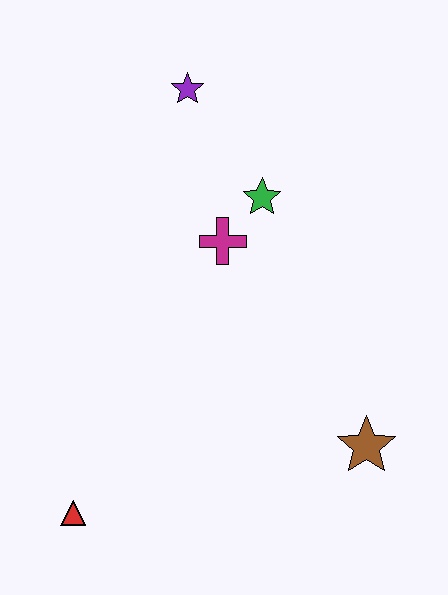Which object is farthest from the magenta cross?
The red triangle is farthest from the magenta cross.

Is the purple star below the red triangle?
No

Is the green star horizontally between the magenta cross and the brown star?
Yes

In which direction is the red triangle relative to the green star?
The red triangle is below the green star.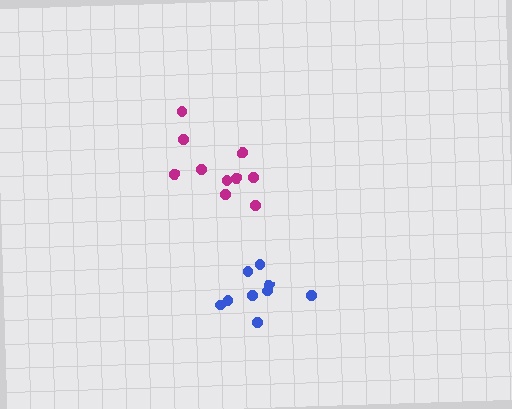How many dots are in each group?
Group 1: 10 dots, Group 2: 9 dots (19 total).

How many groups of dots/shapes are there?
There are 2 groups.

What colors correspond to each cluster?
The clusters are colored: magenta, blue.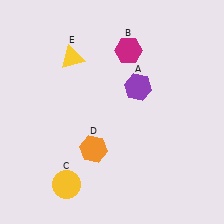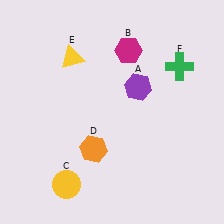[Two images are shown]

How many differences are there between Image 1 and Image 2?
There is 1 difference between the two images.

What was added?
A green cross (F) was added in Image 2.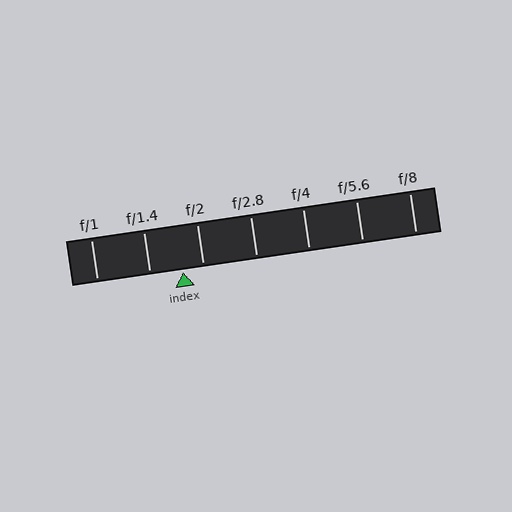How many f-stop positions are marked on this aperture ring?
There are 7 f-stop positions marked.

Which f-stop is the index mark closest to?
The index mark is closest to f/2.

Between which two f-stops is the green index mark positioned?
The index mark is between f/1.4 and f/2.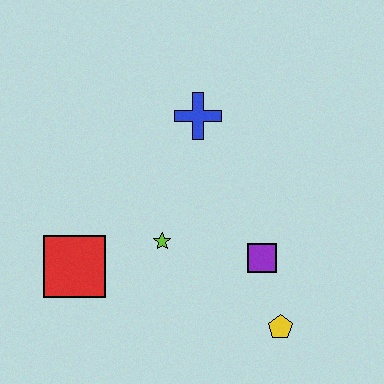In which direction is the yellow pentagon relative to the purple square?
The yellow pentagon is below the purple square.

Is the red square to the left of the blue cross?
Yes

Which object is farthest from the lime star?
The yellow pentagon is farthest from the lime star.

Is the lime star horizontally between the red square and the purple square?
Yes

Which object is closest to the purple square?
The yellow pentagon is closest to the purple square.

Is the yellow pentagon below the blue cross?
Yes